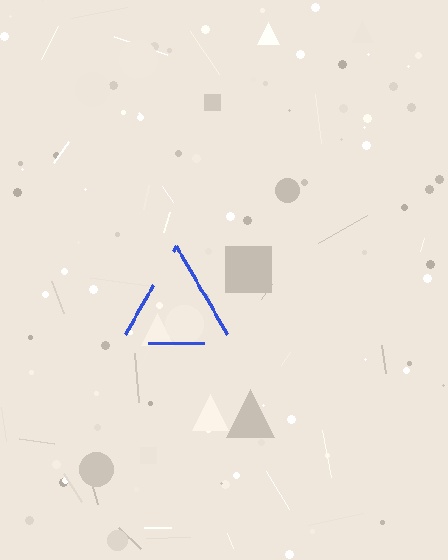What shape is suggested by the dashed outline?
The dashed outline suggests a triangle.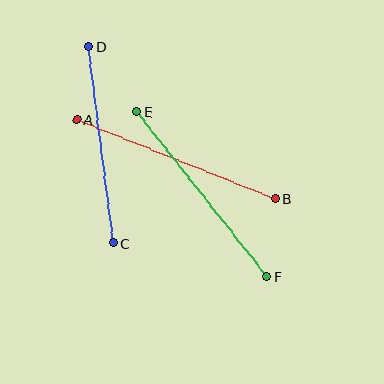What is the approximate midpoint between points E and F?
The midpoint is at approximately (202, 194) pixels.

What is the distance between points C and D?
The distance is approximately 198 pixels.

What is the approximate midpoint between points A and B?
The midpoint is at approximately (176, 159) pixels.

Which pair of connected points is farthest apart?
Points A and B are farthest apart.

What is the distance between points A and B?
The distance is approximately 213 pixels.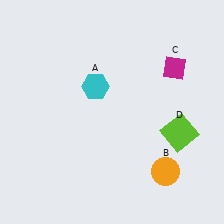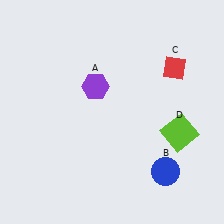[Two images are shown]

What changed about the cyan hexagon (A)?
In Image 1, A is cyan. In Image 2, it changed to purple.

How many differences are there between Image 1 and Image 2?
There are 3 differences between the two images.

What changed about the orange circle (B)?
In Image 1, B is orange. In Image 2, it changed to blue.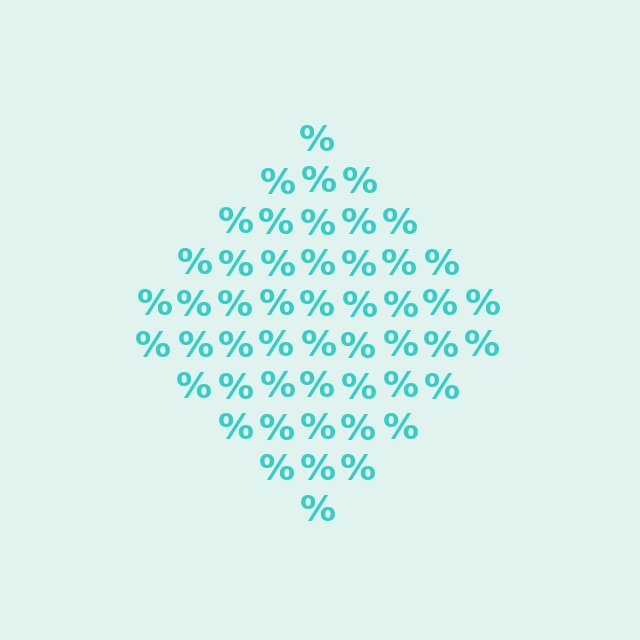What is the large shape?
The large shape is a diamond.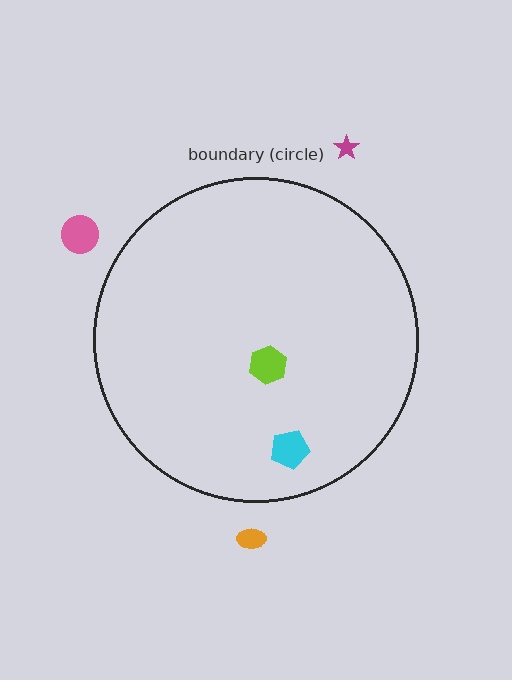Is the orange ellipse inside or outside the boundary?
Outside.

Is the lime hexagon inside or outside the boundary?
Inside.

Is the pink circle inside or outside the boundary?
Outside.